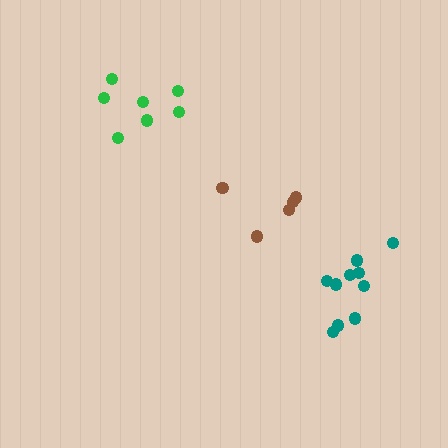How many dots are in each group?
Group 1: 5 dots, Group 2: 7 dots, Group 3: 10 dots (22 total).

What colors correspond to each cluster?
The clusters are colored: brown, green, teal.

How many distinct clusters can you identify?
There are 3 distinct clusters.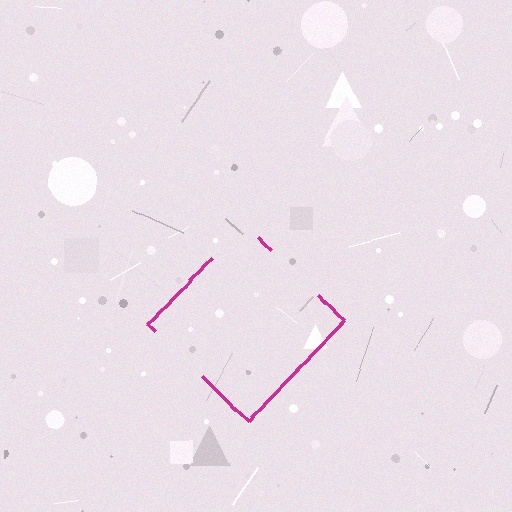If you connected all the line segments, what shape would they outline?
They would outline a diamond.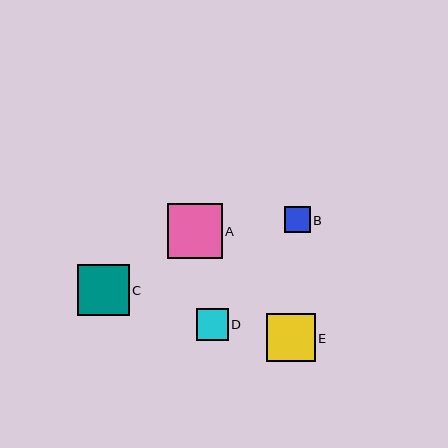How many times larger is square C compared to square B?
Square C is approximately 2.0 times the size of square B.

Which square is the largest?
Square A is the largest with a size of approximately 54 pixels.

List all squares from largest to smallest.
From largest to smallest: A, C, E, D, B.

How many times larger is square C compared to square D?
Square C is approximately 1.6 times the size of square D.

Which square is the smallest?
Square B is the smallest with a size of approximately 26 pixels.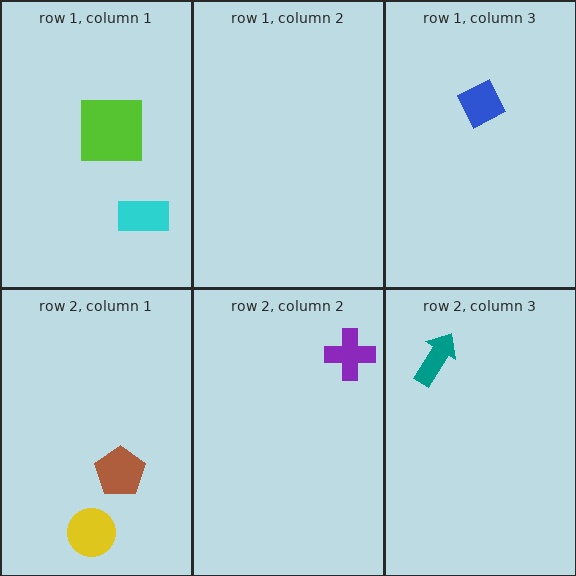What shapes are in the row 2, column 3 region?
The teal arrow.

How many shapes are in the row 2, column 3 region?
1.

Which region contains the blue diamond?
The row 1, column 3 region.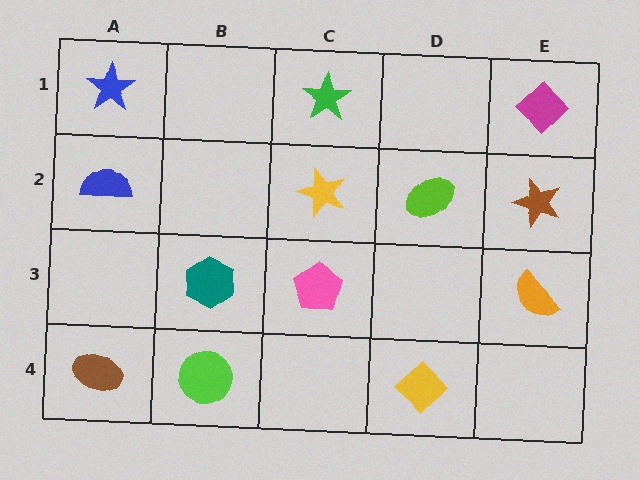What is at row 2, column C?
A yellow star.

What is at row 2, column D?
A lime ellipse.